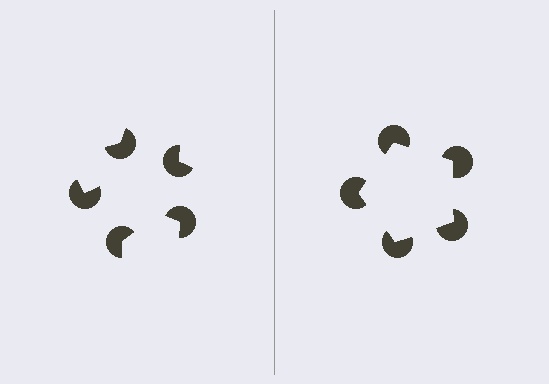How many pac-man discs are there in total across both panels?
10 — 5 on each side.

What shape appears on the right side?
An illusory pentagon.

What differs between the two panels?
The pac-man discs are positioned identically on both sides; only the wedge orientations differ. On the right they align to a pentagon; on the left they are misaligned.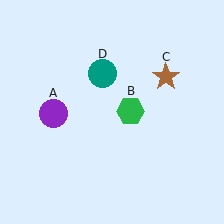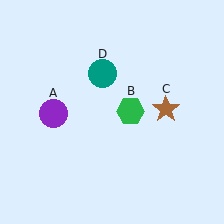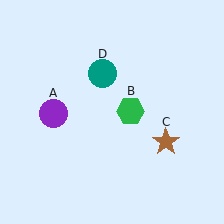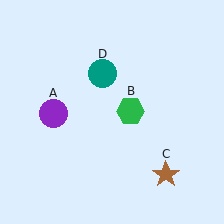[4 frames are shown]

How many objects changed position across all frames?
1 object changed position: brown star (object C).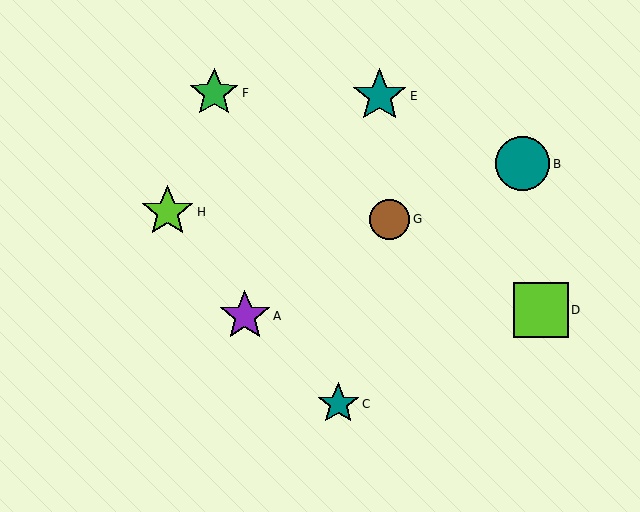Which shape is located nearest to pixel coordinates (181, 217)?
The lime star (labeled H) at (167, 212) is nearest to that location.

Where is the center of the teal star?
The center of the teal star is at (380, 96).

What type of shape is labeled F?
Shape F is a green star.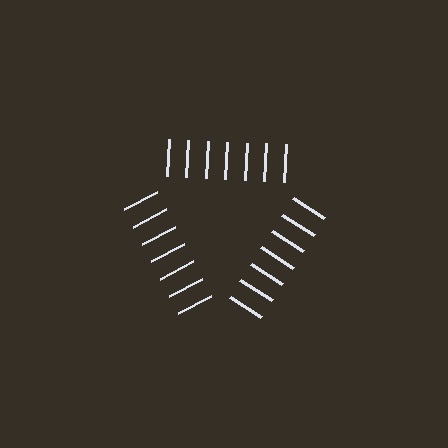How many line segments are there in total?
21 — 7 along each of the 3 edges.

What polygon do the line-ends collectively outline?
An illusory triangle — the line segments terminate on its edges but no continuous stroke is drawn.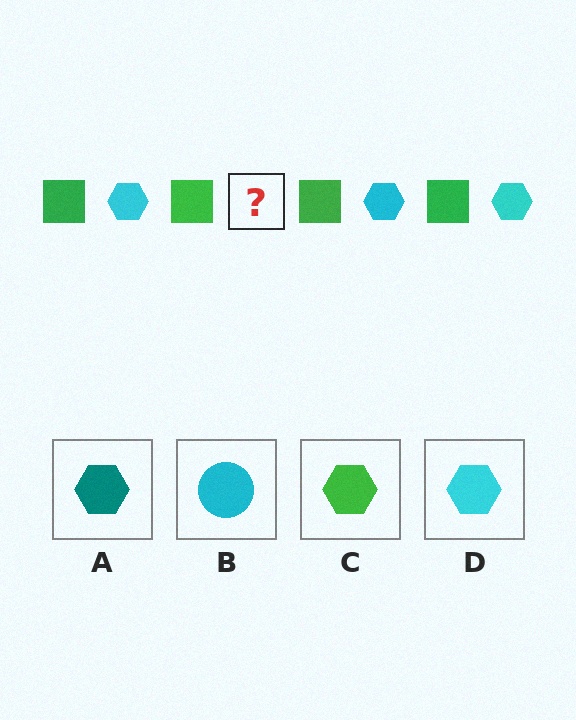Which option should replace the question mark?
Option D.